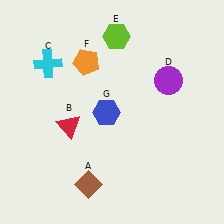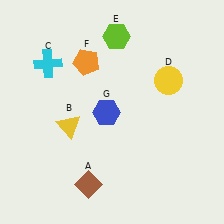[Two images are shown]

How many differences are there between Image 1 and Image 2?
There are 2 differences between the two images.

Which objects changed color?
B changed from red to yellow. D changed from purple to yellow.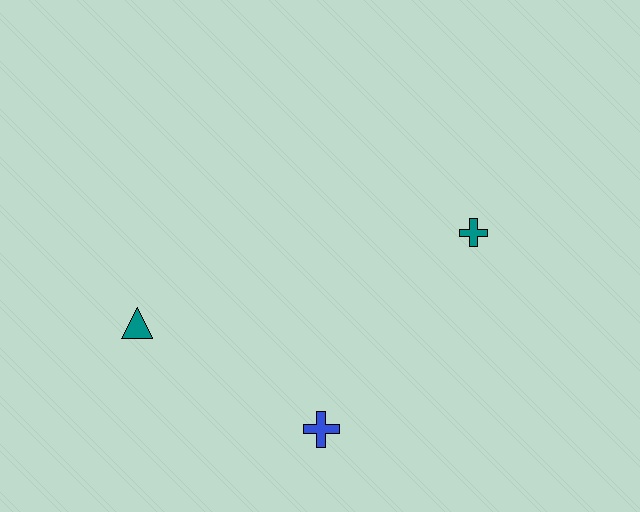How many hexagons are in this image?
There are no hexagons.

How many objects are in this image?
There are 3 objects.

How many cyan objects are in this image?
There are no cyan objects.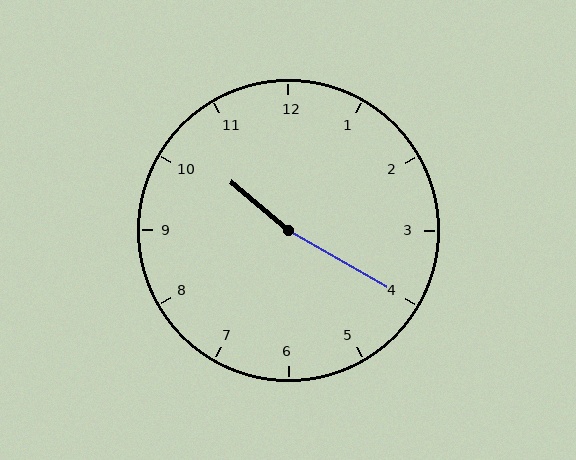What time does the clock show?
10:20.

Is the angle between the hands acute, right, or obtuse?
It is obtuse.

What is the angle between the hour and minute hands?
Approximately 170 degrees.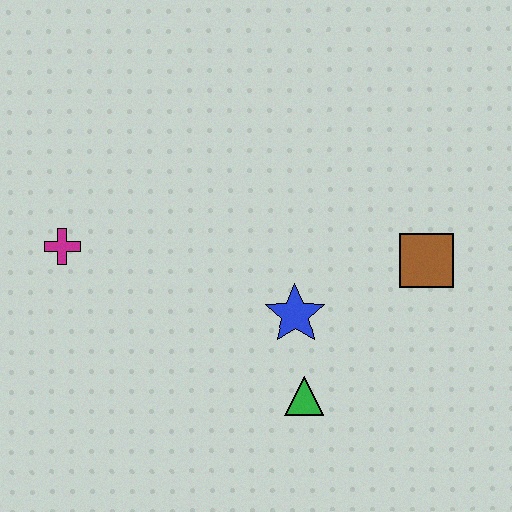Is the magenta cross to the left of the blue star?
Yes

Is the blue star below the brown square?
Yes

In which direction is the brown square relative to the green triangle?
The brown square is above the green triangle.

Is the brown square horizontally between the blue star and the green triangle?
No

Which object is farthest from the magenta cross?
The brown square is farthest from the magenta cross.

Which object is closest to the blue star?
The green triangle is closest to the blue star.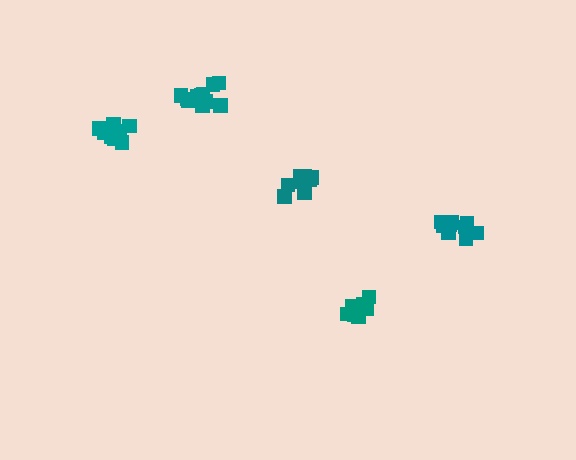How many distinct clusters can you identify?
There are 5 distinct clusters.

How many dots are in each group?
Group 1: 8 dots, Group 2: 10 dots, Group 3: 9 dots, Group 4: 11 dots, Group 5: 10 dots (48 total).